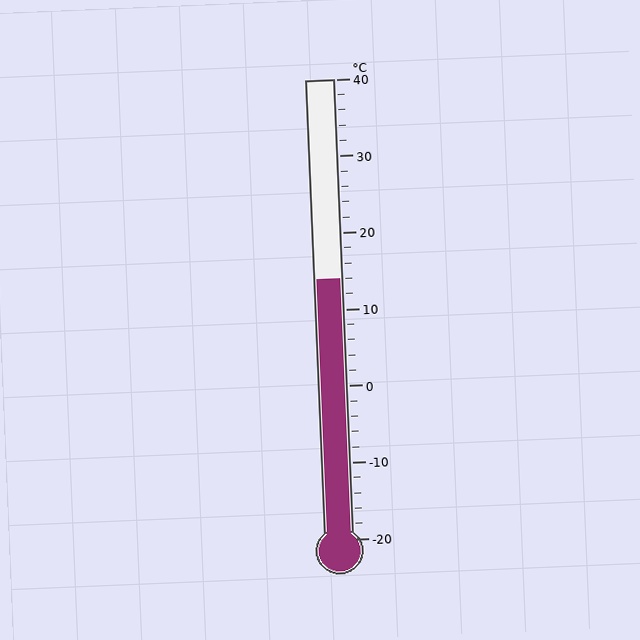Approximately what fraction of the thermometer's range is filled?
The thermometer is filled to approximately 55% of its range.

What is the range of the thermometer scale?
The thermometer scale ranges from -20°C to 40°C.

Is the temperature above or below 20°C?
The temperature is below 20°C.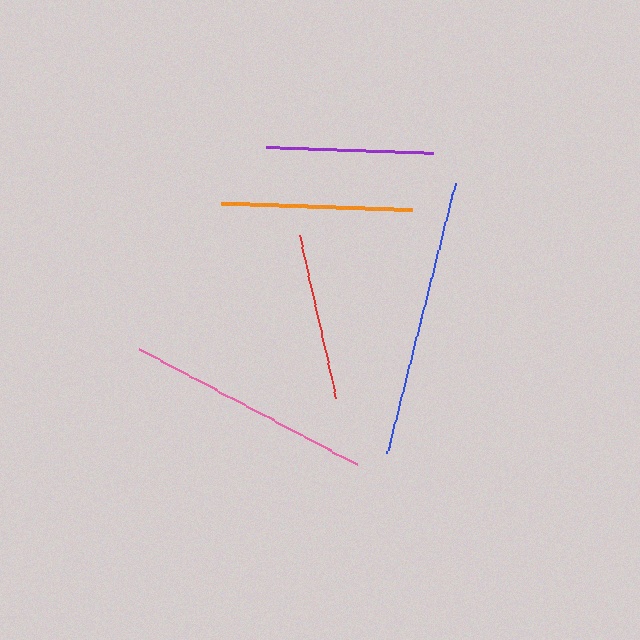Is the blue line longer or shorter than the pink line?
The blue line is longer than the pink line.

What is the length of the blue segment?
The blue segment is approximately 279 pixels long.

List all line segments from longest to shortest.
From longest to shortest: blue, pink, orange, red, purple.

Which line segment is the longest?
The blue line is the longest at approximately 279 pixels.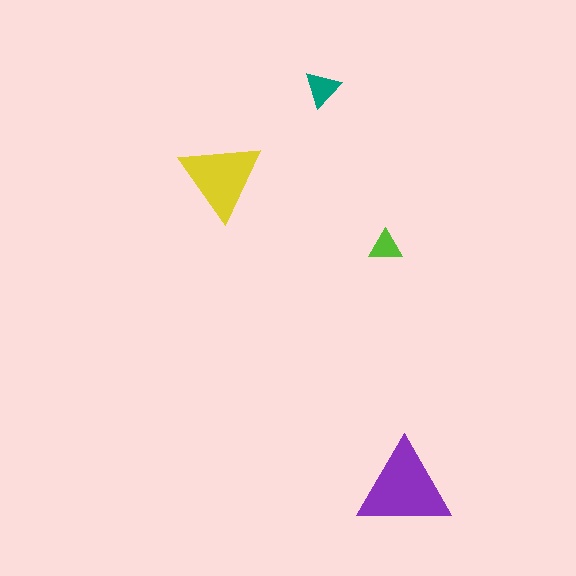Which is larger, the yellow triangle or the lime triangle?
The yellow one.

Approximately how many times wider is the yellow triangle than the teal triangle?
About 2 times wider.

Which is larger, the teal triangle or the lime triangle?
The teal one.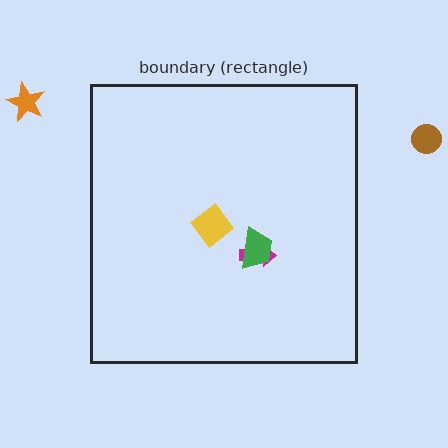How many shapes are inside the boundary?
3 inside, 2 outside.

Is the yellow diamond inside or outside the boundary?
Inside.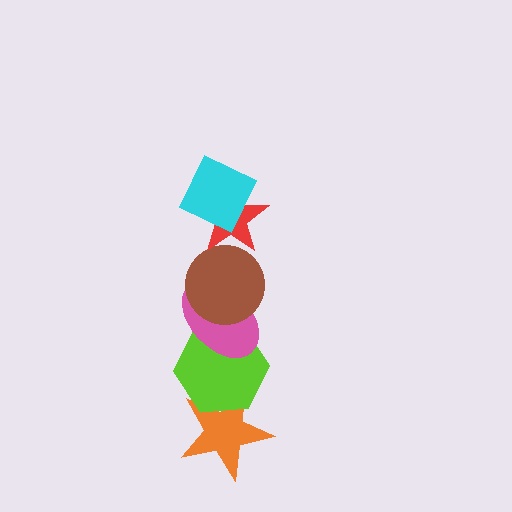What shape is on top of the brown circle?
The red star is on top of the brown circle.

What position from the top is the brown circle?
The brown circle is 3rd from the top.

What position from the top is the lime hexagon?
The lime hexagon is 5th from the top.